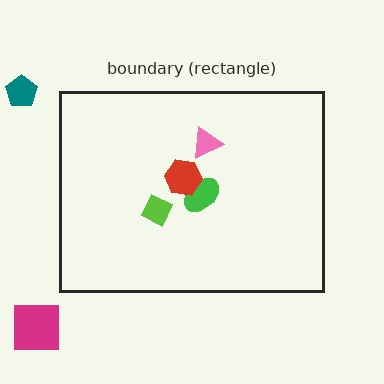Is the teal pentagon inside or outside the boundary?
Outside.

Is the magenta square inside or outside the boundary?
Outside.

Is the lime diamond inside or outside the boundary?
Inside.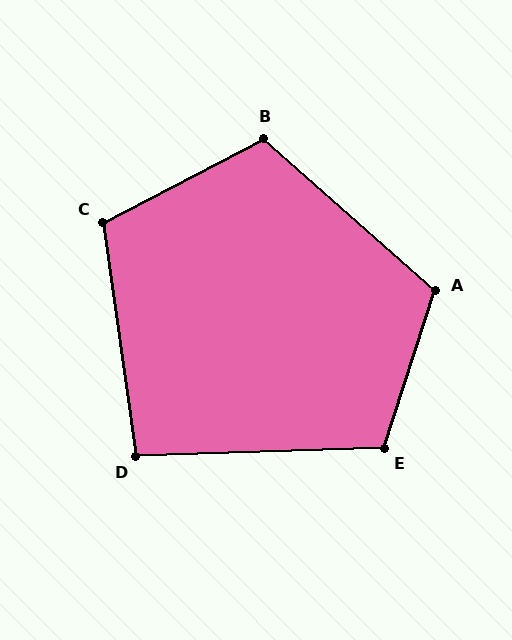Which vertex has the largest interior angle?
A, at approximately 114 degrees.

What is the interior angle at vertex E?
Approximately 110 degrees (obtuse).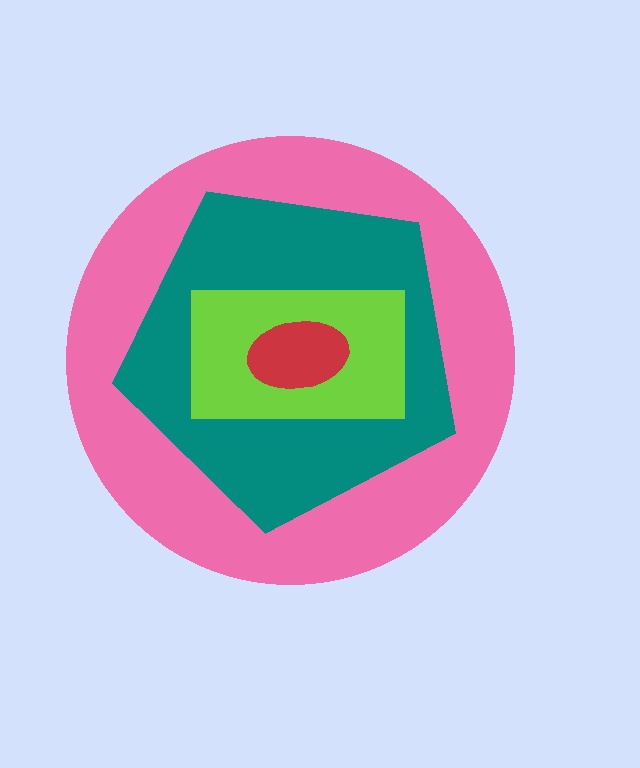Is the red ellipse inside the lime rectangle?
Yes.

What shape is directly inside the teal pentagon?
The lime rectangle.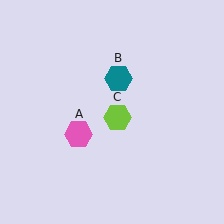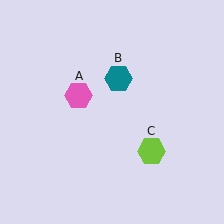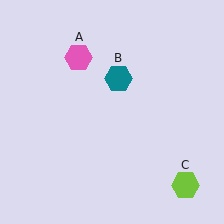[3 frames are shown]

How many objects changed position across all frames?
2 objects changed position: pink hexagon (object A), lime hexagon (object C).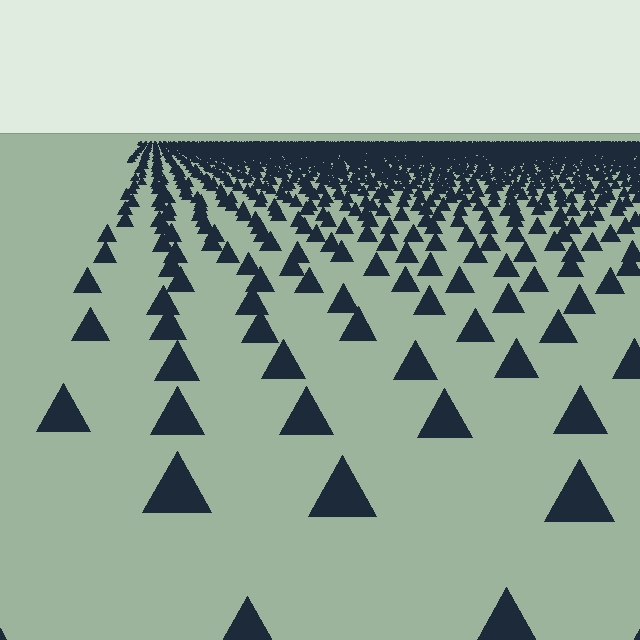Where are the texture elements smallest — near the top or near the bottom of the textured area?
Near the top.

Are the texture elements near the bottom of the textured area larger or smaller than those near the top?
Larger. Near the bottom, elements are closer to the viewer and appear at a bigger on-screen size.